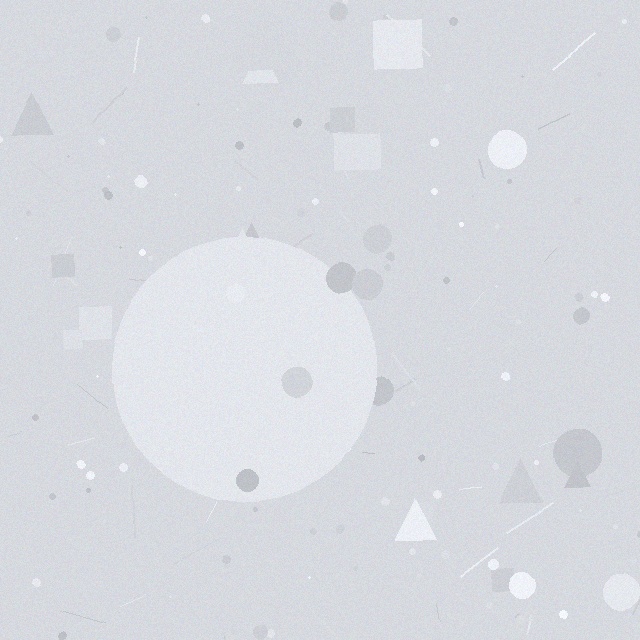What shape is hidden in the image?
A circle is hidden in the image.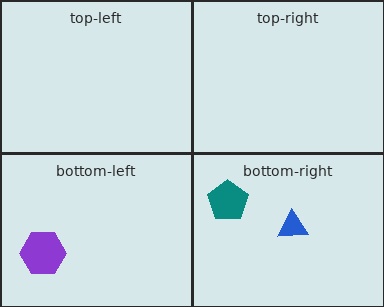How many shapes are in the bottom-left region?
1.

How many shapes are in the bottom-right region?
2.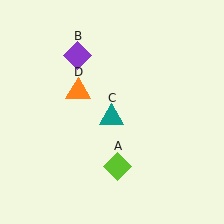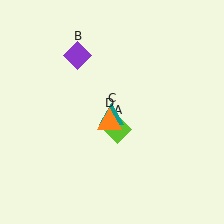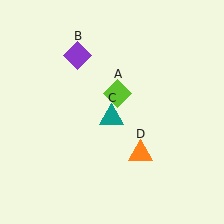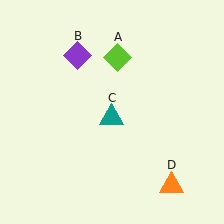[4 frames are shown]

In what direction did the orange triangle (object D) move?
The orange triangle (object D) moved down and to the right.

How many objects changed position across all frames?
2 objects changed position: lime diamond (object A), orange triangle (object D).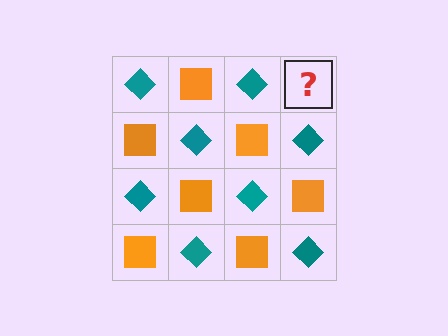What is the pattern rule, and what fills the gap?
The rule is that it alternates teal diamond and orange square in a checkerboard pattern. The gap should be filled with an orange square.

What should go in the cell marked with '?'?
The missing cell should contain an orange square.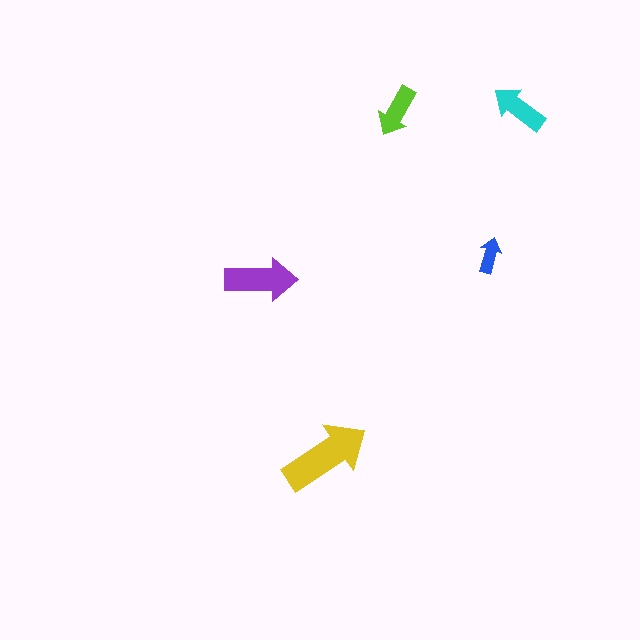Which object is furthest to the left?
The purple arrow is leftmost.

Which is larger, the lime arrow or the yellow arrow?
The yellow one.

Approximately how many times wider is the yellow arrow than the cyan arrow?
About 1.5 times wider.